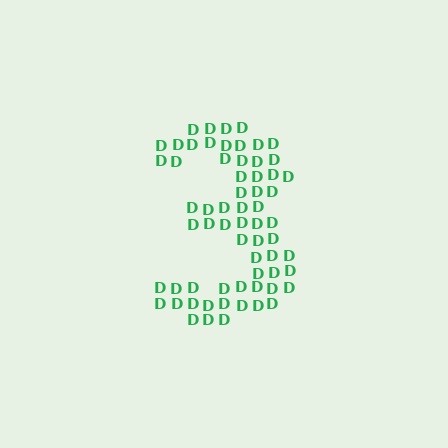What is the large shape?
The large shape is the digit 3.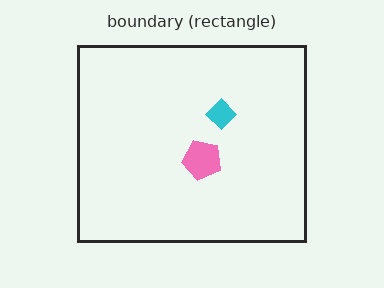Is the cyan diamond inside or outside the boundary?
Inside.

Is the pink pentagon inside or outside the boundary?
Inside.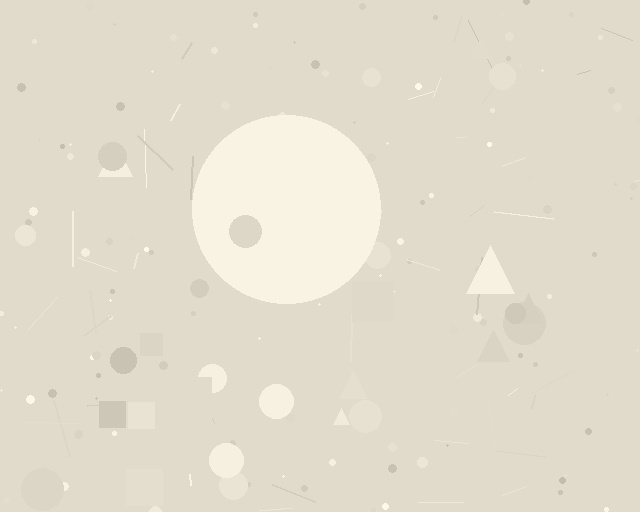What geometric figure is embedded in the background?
A circle is embedded in the background.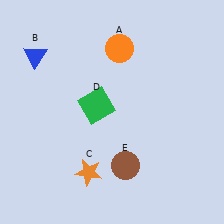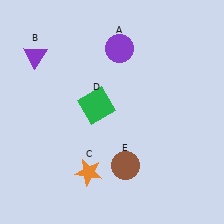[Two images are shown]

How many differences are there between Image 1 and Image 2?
There are 2 differences between the two images.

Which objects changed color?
A changed from orange to purple. B changed from blue to purple.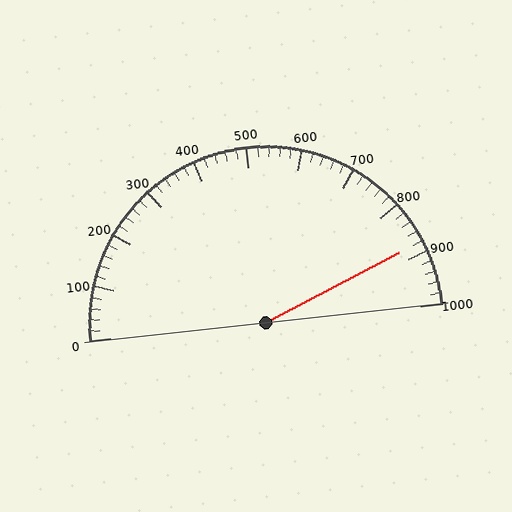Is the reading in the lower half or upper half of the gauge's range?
The reading is in the upper half of the range (0 to 1000).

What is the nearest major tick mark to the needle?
The nearest major tick mark is 900.